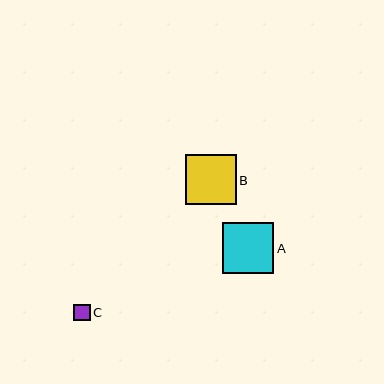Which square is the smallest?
Square C is the smallest with a size of approximately 17 pixels.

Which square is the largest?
Square A is the largest with a size of approximately 51 pixels.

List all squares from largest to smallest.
From largest to smallest: A, B, C.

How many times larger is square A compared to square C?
Square A is approximately 3.1 times the size of square C.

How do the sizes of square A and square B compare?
Square A and square B are approximately the same size.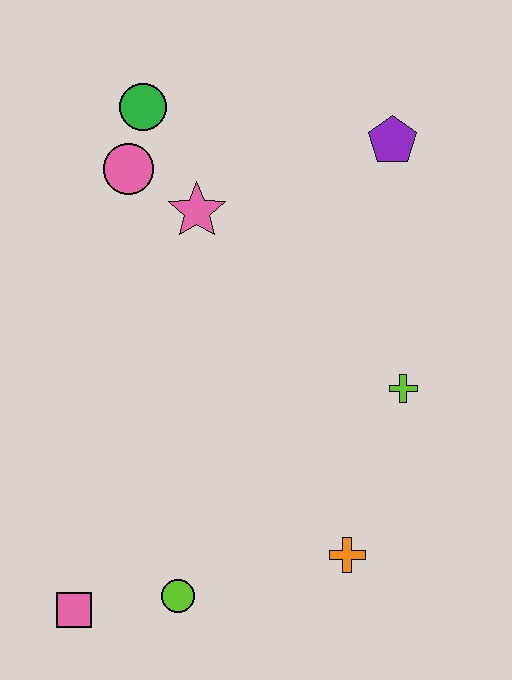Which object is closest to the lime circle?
The pink square is closest to the lime circle.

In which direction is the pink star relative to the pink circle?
The pink star is to the right of the pink circle.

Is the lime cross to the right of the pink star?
Yes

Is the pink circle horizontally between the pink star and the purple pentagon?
No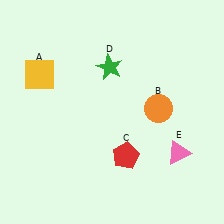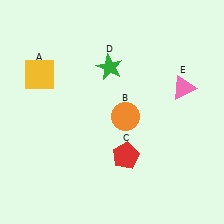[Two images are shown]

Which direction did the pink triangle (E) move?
The pink triangle (E) moved up.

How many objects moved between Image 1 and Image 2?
2 objects moved between the two images.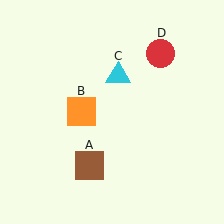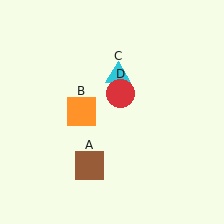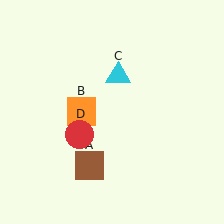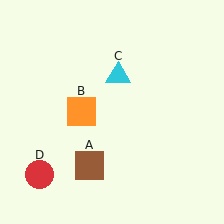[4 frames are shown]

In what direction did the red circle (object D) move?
The red circle (object D) moved down and to the left.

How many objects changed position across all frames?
1 object changed position: red circle (object D).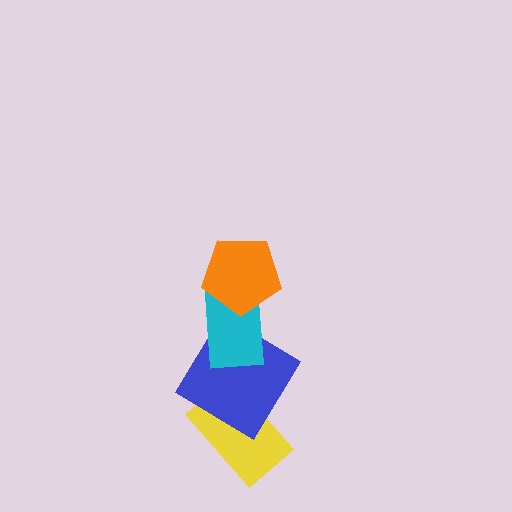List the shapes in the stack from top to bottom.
From top to bottom: the orange pentagon, the cyan rectangle, the blue diamond, the yellow rectangle.